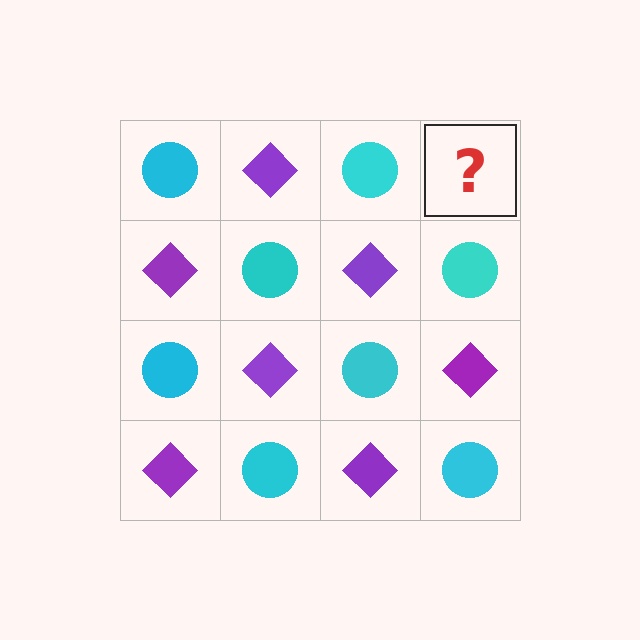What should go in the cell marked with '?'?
The missing cell should contain a purple diamond.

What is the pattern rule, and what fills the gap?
The rule is that it alternates cyan circle and purple diamond in a checkerboard pattern. The gap should be filled with a purple diamond.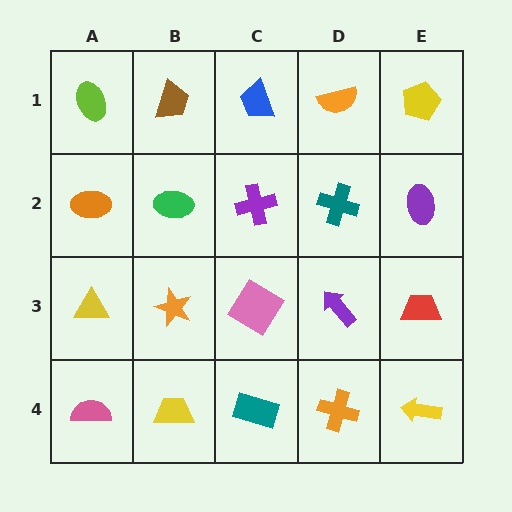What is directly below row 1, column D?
A teal cross.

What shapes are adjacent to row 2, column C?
A blue trapezoid (row 1, column C), a pink diamond (row 3, column C), a green ellipse (row 2, column B), a teal cross (row 2, column D).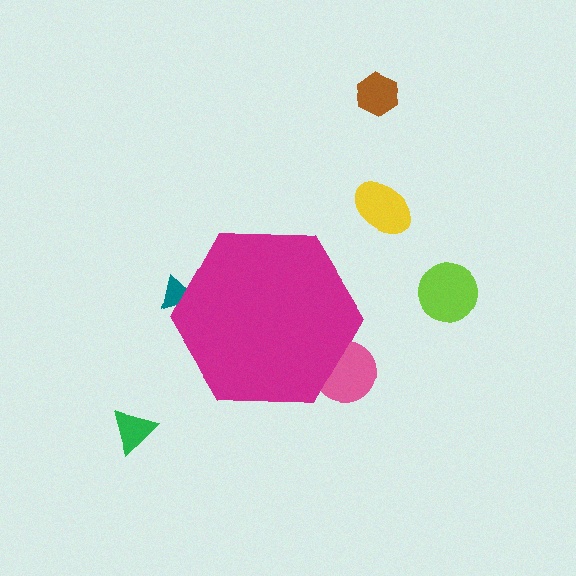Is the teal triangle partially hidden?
Yes, the teal triangle is partially hidden behind the magenta hexagon.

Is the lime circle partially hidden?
No, the lime circle is fully visible.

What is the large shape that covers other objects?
A magenta hexagon.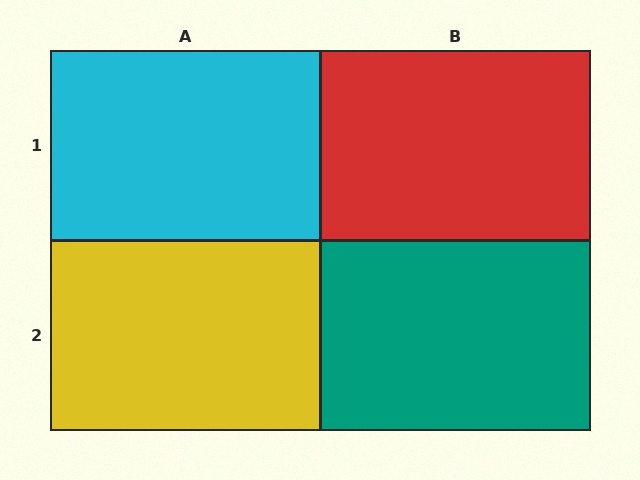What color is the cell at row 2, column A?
Yellow.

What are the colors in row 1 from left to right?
Cyan, red.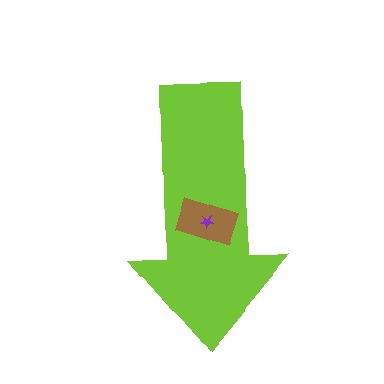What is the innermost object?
The purple star.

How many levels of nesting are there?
3.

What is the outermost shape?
The lime arrow.